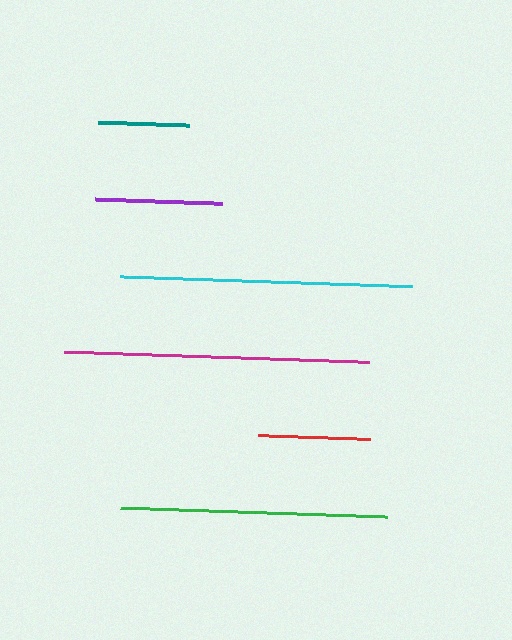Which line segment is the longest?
The magenta line is the longest at approximately 306 pixels.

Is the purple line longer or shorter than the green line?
The green line is longer than the purple line.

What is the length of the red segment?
The red segment is approximately 112 pixels long.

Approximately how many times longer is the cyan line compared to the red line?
The cyan line is approximately 2.6 times the length of the red line.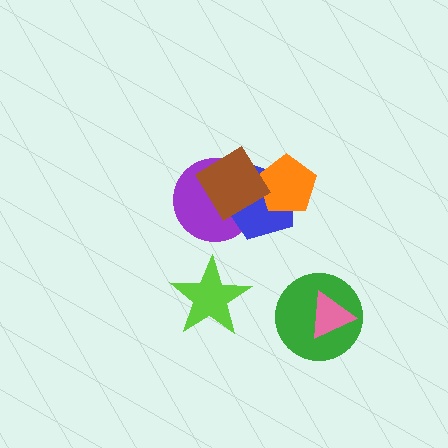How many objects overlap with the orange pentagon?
2 objects overlap with the orange pentagon.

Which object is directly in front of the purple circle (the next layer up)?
The blue pentagon is directly in front of the purple circle.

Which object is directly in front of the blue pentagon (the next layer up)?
The orange pentagon is directly in front of the blue pentagon.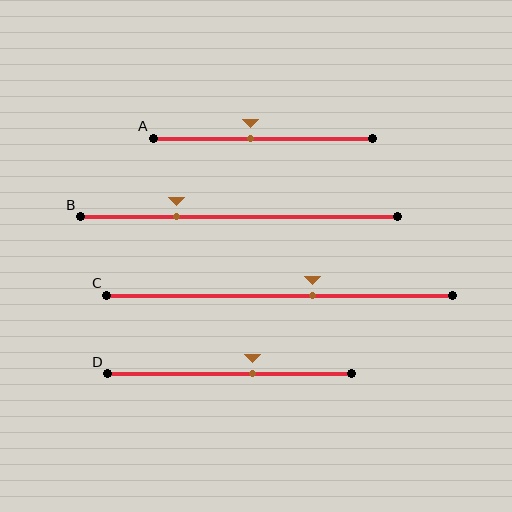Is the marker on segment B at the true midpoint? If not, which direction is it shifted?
No, the marker on segment B is shifted to the left by about 20% of the segment length.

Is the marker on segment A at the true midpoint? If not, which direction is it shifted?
No, the marker on segment A is shifted to the left by about 6% of the segment length.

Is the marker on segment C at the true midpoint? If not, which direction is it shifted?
No, the marker on segment C is shifted to the right by about 10% of the segment length.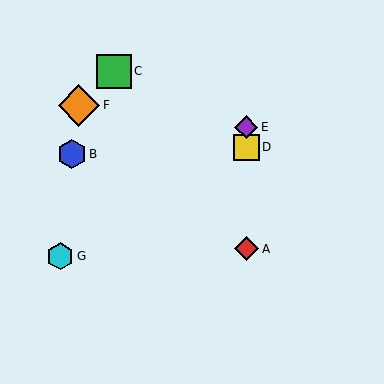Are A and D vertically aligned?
Yes, both are at x≈246.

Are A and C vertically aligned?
No, A is at x≈246 and C is at x≈114.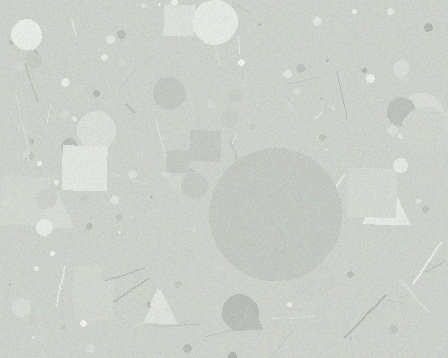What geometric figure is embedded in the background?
A circle is embedded in the background.